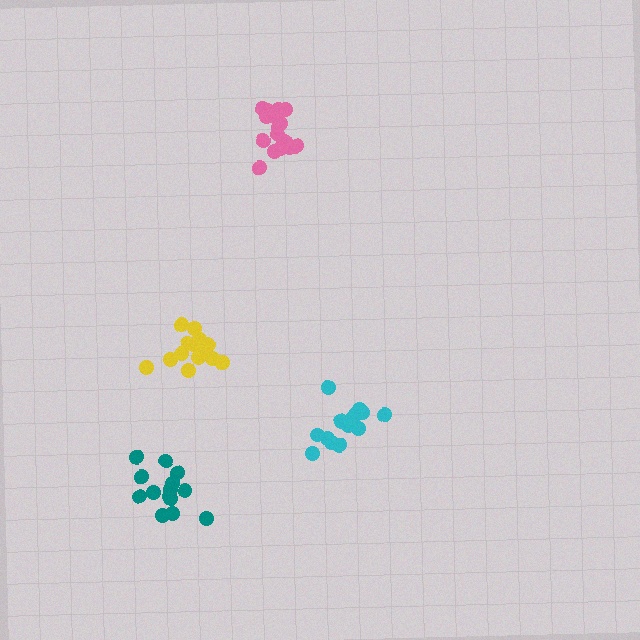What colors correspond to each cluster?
The clusters are colored: yellow, teal, cyan, pink.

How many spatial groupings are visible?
There are 4 spatial groupings.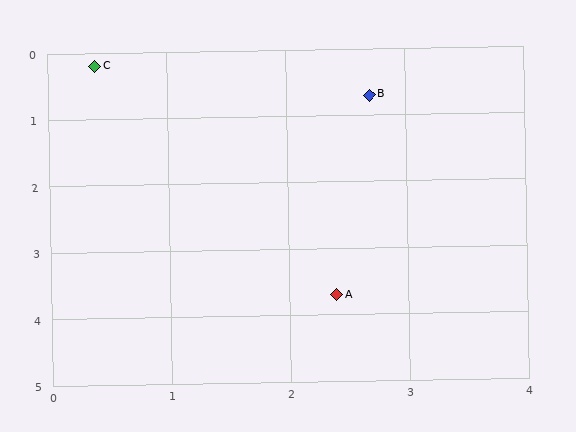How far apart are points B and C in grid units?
Points B and C are about 2.4 grid units apart.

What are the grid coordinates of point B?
Point B is at approximately (2.7, 0.7).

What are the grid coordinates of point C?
Point C is at approximately (0.4, 0.2).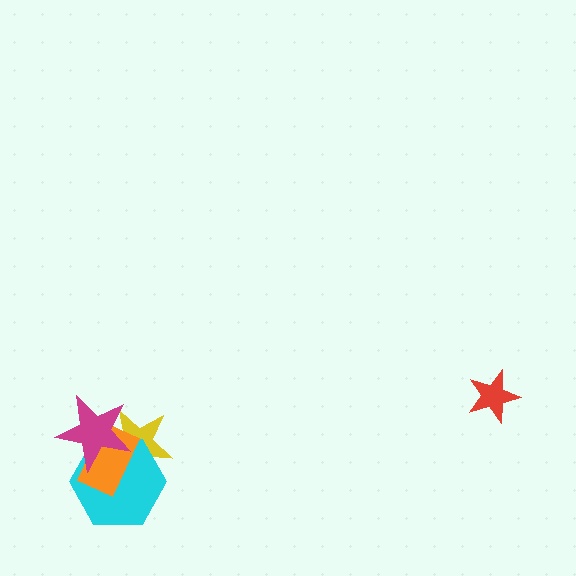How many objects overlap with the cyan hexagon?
3 objects overlap with the cyan hexagon.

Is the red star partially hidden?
No, no other shape covers it.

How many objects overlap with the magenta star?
3 objects overlap with the magenta star.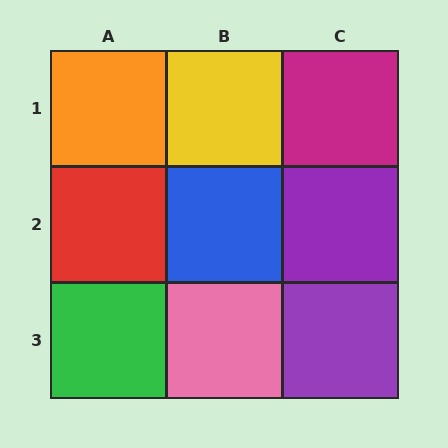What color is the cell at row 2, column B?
Blue.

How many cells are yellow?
1 cell is yellow.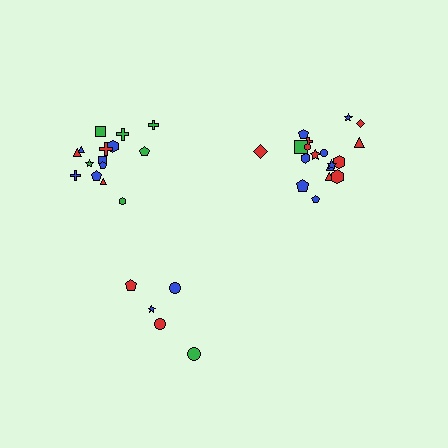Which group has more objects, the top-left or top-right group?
The top-right group.